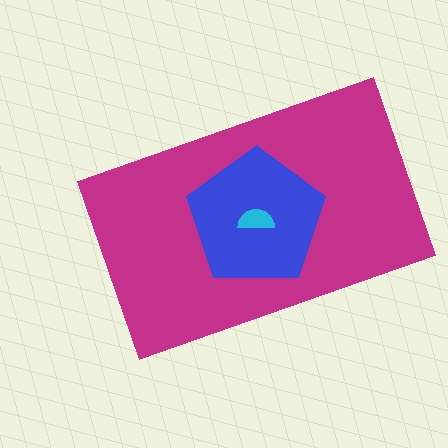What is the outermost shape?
The magenta rectangle.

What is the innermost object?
The cyan semicircle.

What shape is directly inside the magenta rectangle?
The blue pentagon.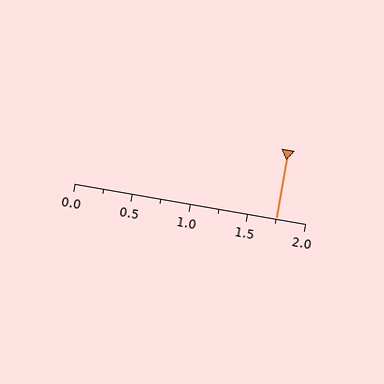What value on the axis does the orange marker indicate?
The marker indicates approximately 1.75.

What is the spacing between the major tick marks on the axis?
The major ticks are spaced 0.5 apart.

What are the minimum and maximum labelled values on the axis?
The axis runs from 0.0 to 2.0.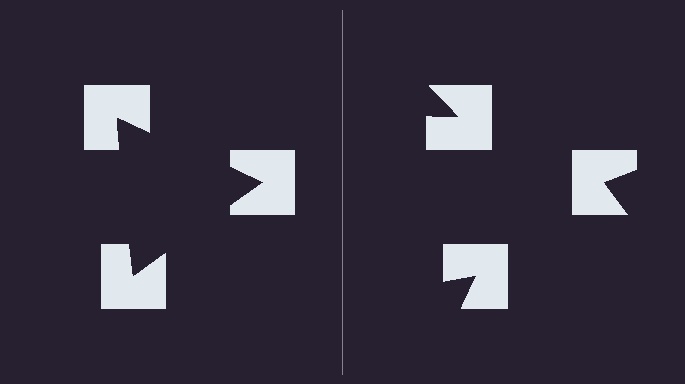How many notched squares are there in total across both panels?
6 — 3 on each side.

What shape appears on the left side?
An illusory triangle.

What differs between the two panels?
The notched squares are positioned identically on both sides; only the wedge orientations differ. On the left they align to a triangle; on the right they are misaligned.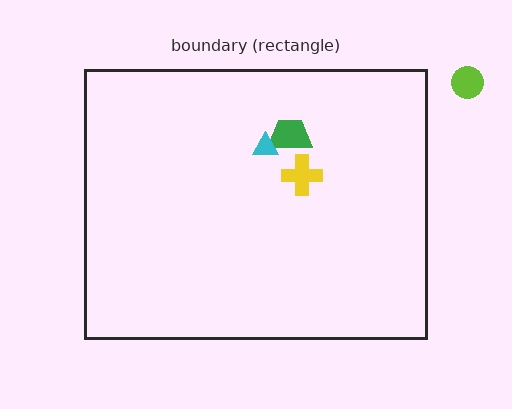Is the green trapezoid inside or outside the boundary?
Inside.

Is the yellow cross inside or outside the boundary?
Inside.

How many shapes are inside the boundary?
3 inside, 1 outside.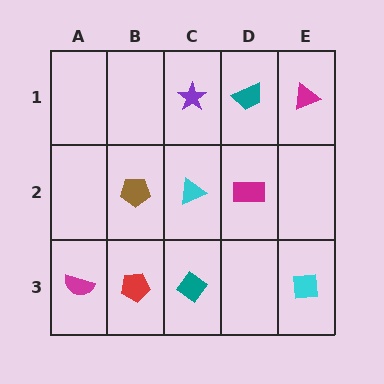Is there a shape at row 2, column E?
No, that cell is empty.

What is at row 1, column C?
A purple star.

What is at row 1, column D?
A teal trapezoid.